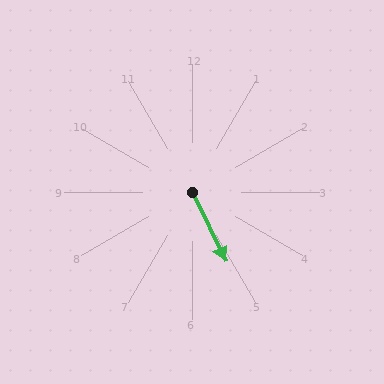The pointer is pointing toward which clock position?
Roughly 5 o'clock.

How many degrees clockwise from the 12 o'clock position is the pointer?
Approximately 154 degrees.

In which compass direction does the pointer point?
Southeast.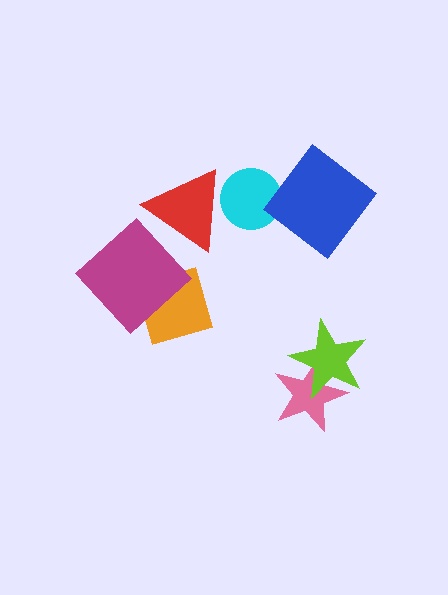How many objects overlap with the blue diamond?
0 objects overlap with the blue diamond.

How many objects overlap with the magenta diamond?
1 object overlaps with the magenta diamond.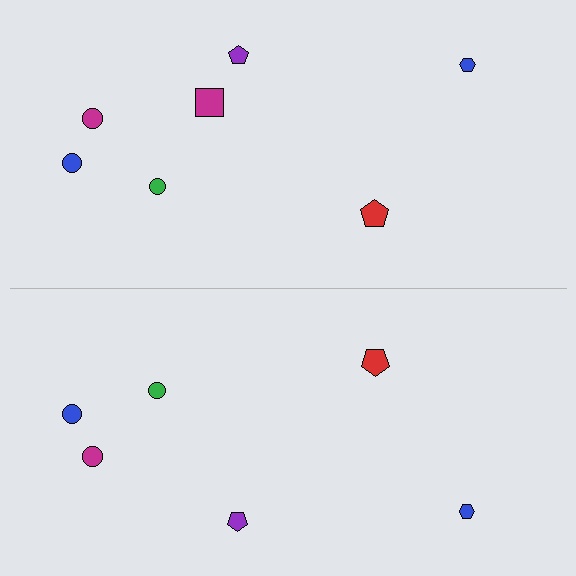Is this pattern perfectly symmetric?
No, the pattern is not perfectly symmetric. A magenta square is missing from the bottom side.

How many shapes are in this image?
There are 13 shapes in this image.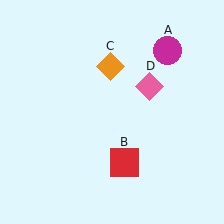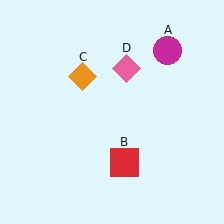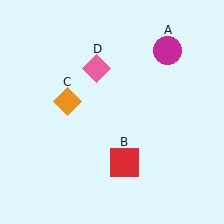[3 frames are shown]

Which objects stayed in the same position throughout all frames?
Magenta circle (object A) and red square (object B) remained stationary.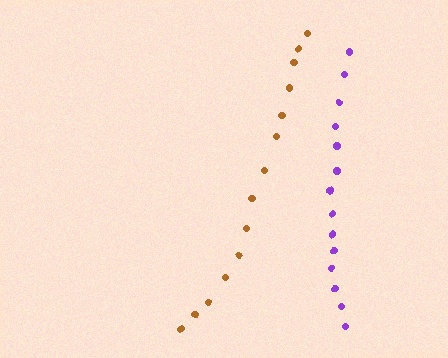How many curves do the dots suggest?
There are 2 distinct paths.